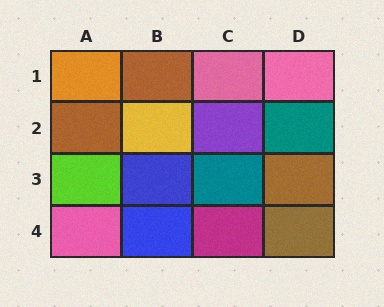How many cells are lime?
1 cell is lime.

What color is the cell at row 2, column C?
Purple.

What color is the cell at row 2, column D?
Teal.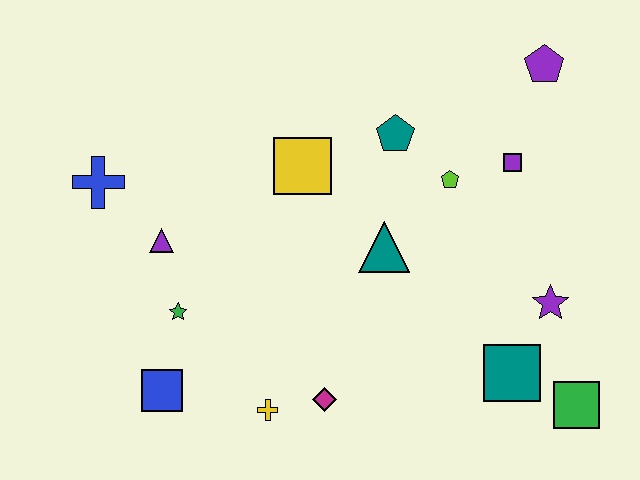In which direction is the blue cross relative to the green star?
The blue cross is above the green star.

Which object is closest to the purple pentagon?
The purple square is closest to the purple pentagon.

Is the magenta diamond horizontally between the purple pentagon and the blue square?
Yes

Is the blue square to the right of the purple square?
No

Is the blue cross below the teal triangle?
No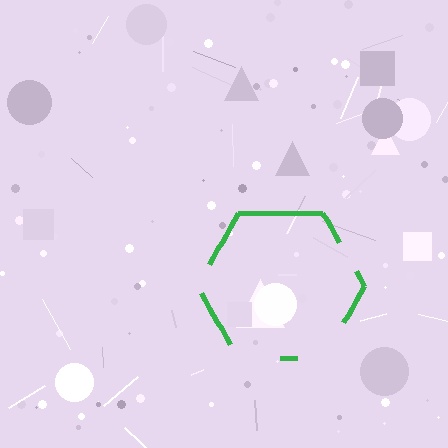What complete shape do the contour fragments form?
The contour fragments form a hexagon.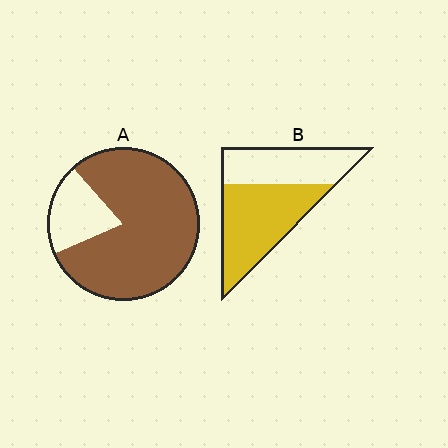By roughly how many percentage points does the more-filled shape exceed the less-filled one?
By roughly 25 percentage points (A over B).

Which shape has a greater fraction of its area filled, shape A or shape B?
Shape A.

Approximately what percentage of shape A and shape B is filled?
A is approximately 80% and B is approximately 60%.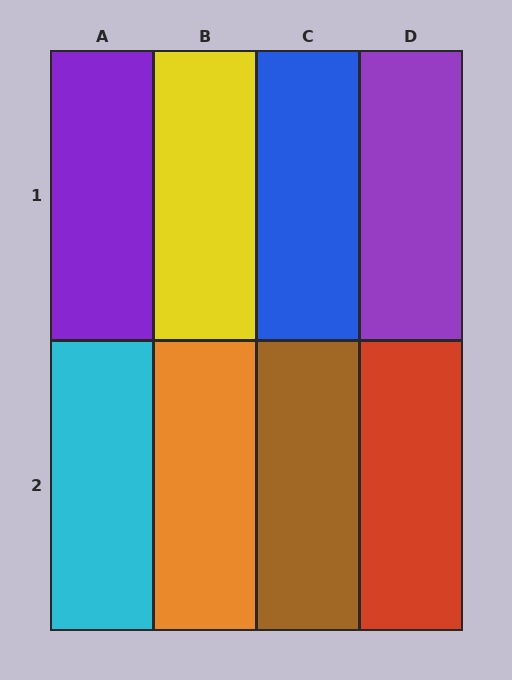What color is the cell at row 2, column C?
Brown.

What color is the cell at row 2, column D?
Red.